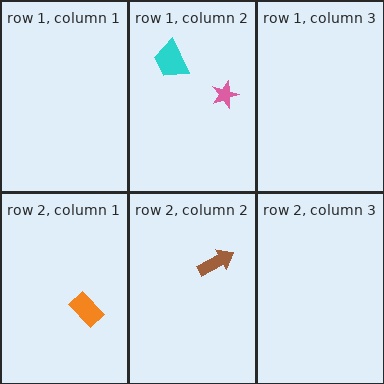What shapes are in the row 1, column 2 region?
The pink star, the cyan trapezoid.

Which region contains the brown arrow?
The row 2, column 2 region.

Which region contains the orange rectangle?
The row 2, column 1 region.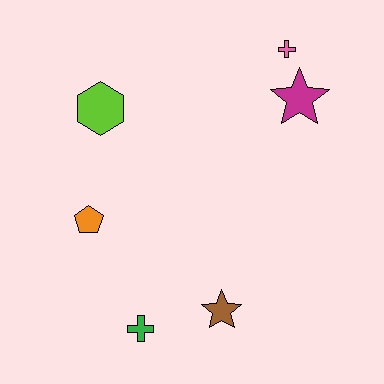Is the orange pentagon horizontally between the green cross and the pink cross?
No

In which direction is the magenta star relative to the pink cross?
The magenta star is below the pink cross.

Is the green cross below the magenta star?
Yes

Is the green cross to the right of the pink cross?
No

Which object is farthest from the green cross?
The pink cross is farthest from the green cross.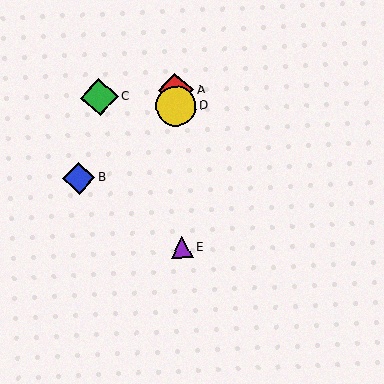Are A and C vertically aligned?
No, A is at x≈175 and C is at x≈99.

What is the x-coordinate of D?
Object D is at x≈176.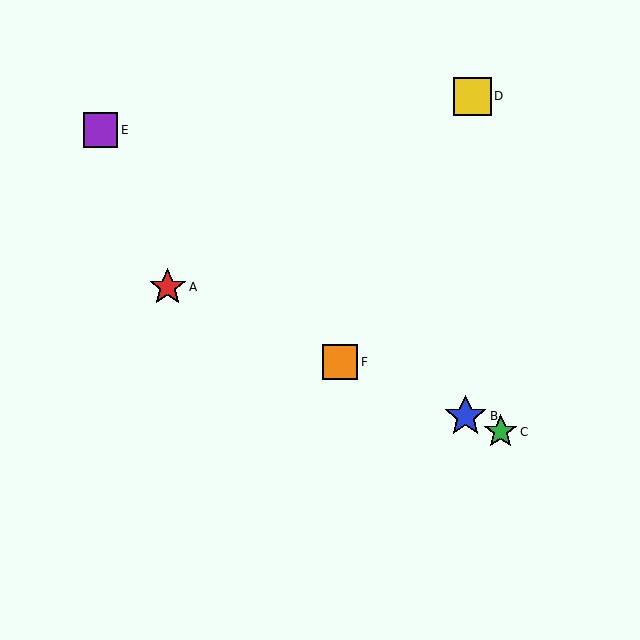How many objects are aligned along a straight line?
4 objects (A, B, C, F) are aligned along a straight line.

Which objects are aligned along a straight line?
Objects A, B, C, F are aligned along a straight line.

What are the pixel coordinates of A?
Object A is at (168, 287).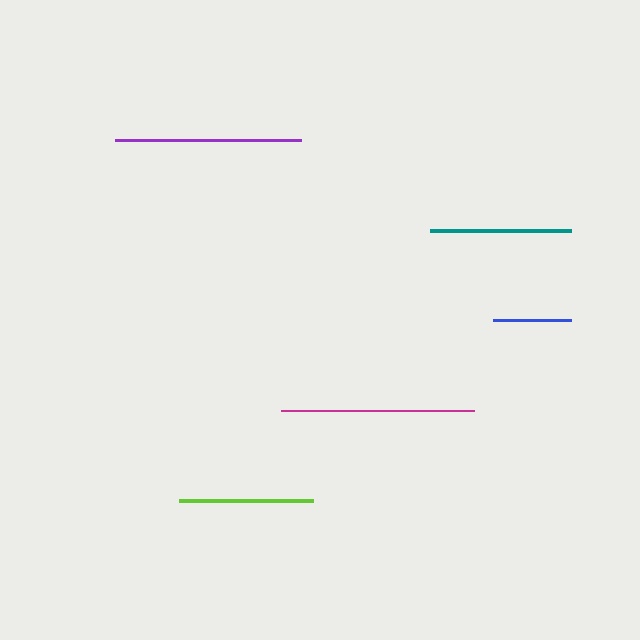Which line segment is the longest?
The magenta line is the longest at approximately 193 pixels.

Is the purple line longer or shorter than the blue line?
The purple line is longer than the blue line.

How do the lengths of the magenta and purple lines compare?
The magenta and purple lines are approximately the same length.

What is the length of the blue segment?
The blue segment is approximately 78 pixels long.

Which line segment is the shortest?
The blue line is the shortest at approximately 78 pixels.